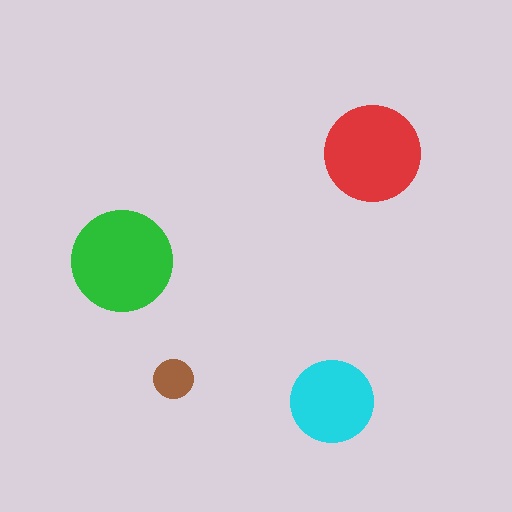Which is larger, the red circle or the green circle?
The green one.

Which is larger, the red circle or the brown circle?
The red one.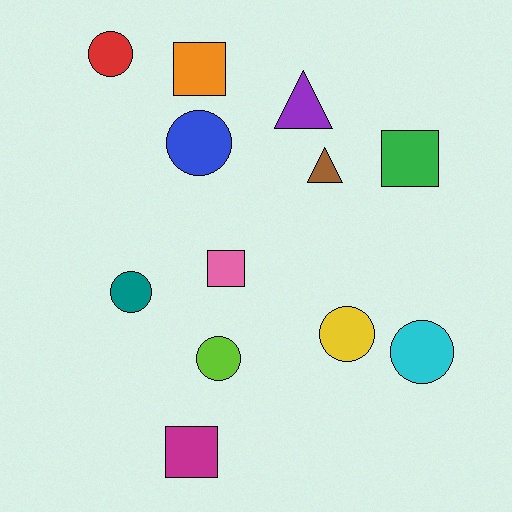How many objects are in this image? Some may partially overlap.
There are 12 objects.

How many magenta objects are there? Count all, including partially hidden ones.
There is 1 magenta object.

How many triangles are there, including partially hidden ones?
There are 2 triangles.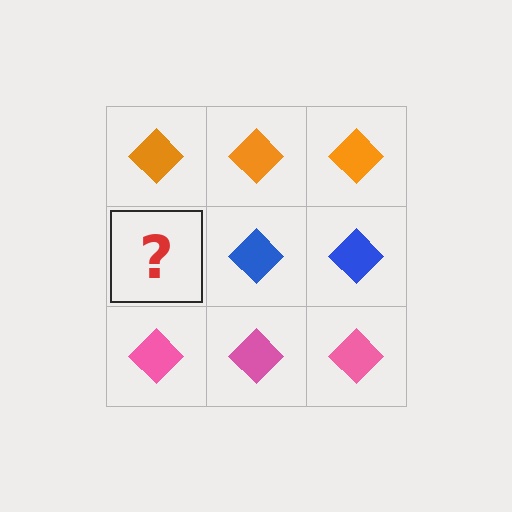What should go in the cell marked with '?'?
The missing cell should contain a blue diamond.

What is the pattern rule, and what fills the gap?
The rule is that each row has a consistent color. The gap should be filled with a blue diamond.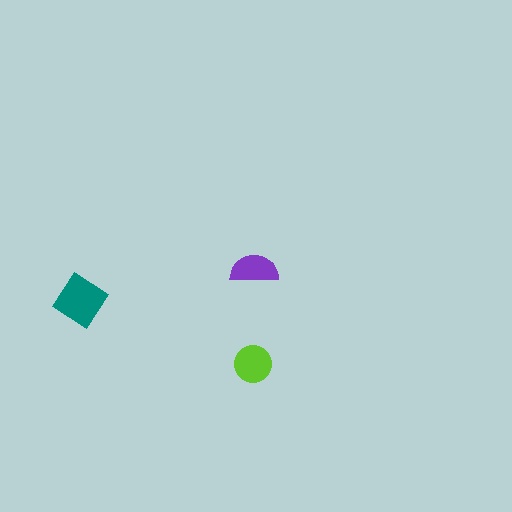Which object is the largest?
The teal diamond.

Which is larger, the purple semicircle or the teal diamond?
The teal diamond.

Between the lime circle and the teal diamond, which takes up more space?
The teal diamond.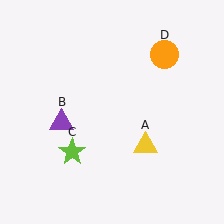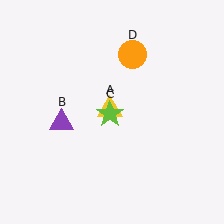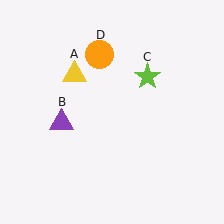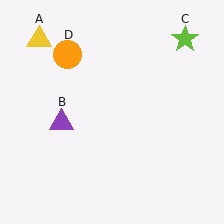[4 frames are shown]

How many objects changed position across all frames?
3 objects changed position: yellow triangle (object A), lime star (object C), orange circle (object D).